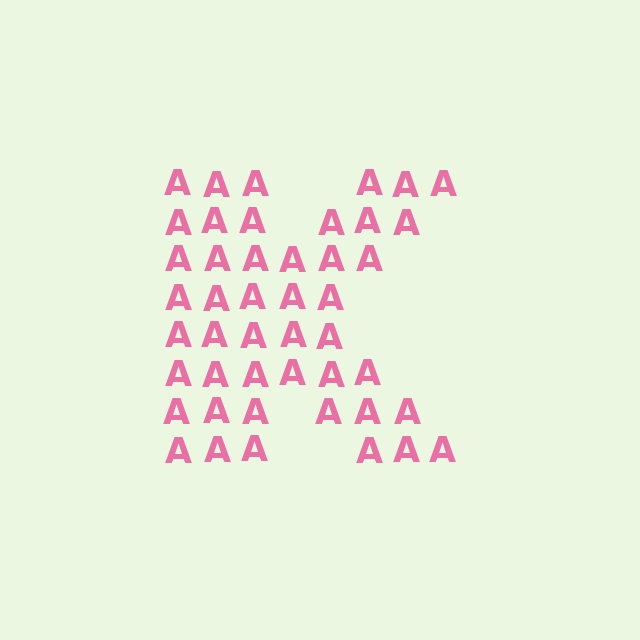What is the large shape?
The large shape is the letter K.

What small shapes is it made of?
It is made of small letter A's.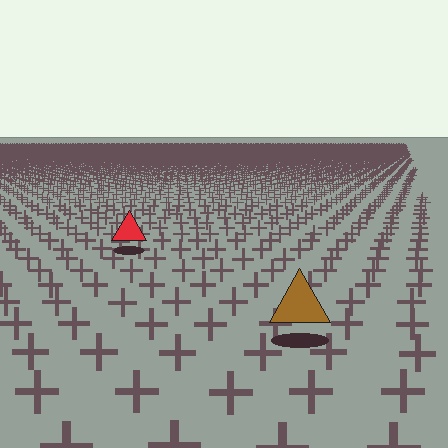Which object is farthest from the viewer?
The red triangle is farthest from the viewer. It appears smaller and the ground texture around it is denser.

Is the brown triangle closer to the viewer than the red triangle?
Yes. The brown triangle is closer — you can tell from the texture gradient: the ground texture is coarser near it.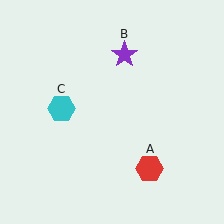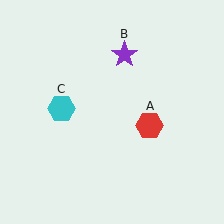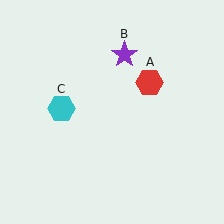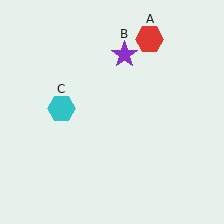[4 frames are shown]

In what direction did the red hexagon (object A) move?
The red hexagon (object A) moved up.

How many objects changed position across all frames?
1 object changed position: red hexagon (object A).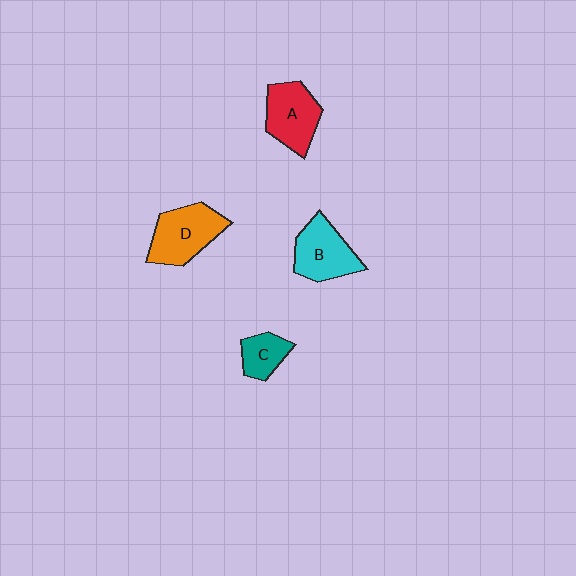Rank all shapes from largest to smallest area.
From largest to smallest: D (orange), B (cyan), A (red), C (teal).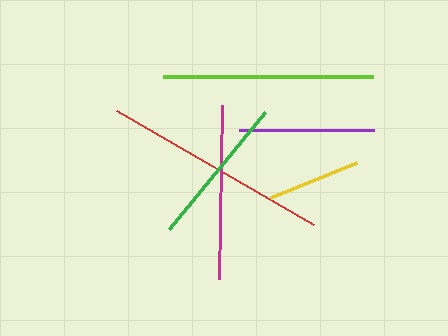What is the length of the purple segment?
The purple segment is approximately 135 pixels long.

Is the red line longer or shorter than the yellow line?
The red line is longer than the yellow line.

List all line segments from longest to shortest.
From longest to shortest: red, lime, magenta, green, purple, yellow.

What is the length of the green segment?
The green segment is approximately 151 pixels long.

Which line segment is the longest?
The red line is the longest at approximately 228 pixels.